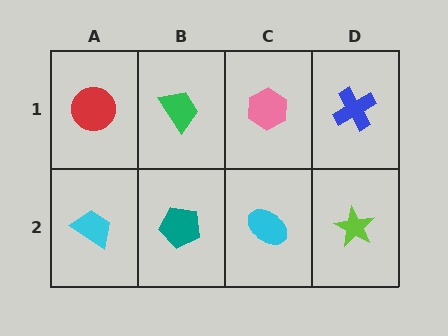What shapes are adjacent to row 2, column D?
A blue cross (row 1, column D), a cyan ellipse (row 2, column C).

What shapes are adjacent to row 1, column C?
A cyan ellipse (row 2, column C), a green trapezoid (row 1, column B), a blue cross (row 1, column D).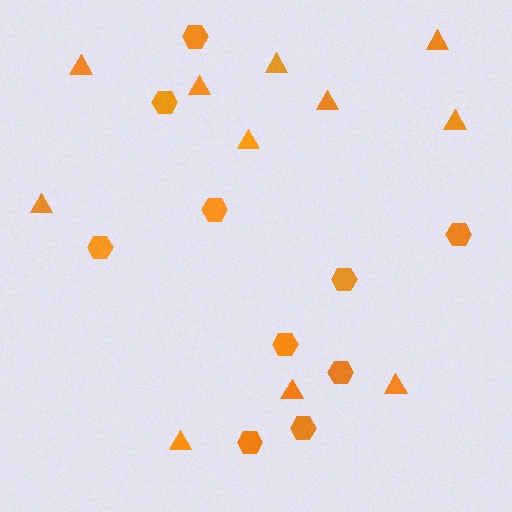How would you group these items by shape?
There are 2 groups: one group of triangles (11) and one group of hexagons (10).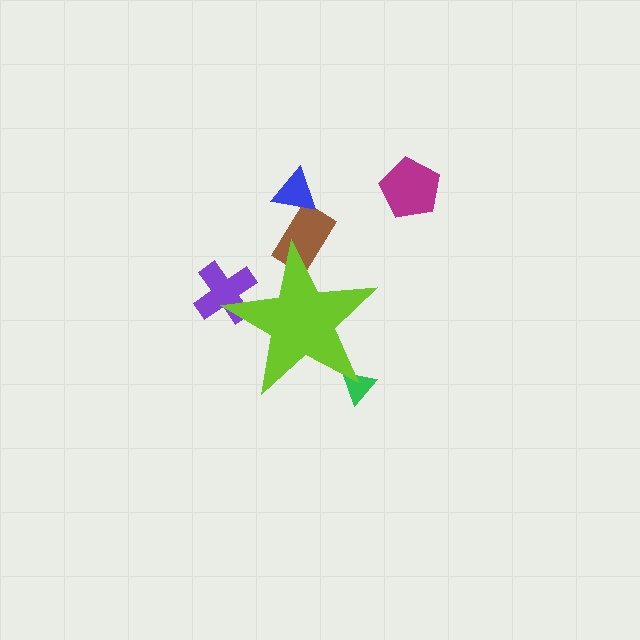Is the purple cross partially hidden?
Yes, the purple cross is partially hidden behind the lime star.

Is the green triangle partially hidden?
Yes, the green triangle is partially hidden behind the lime star.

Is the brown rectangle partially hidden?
Yes, the brown rectangle is partially hidden behind the lime star.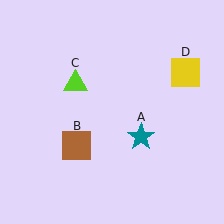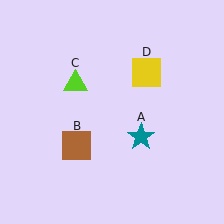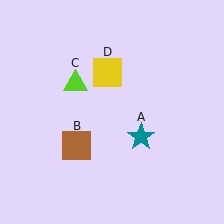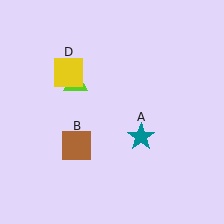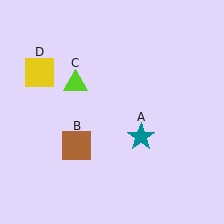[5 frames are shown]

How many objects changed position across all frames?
1 object changed position: yellow square (object D).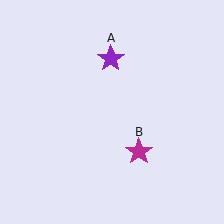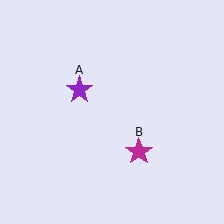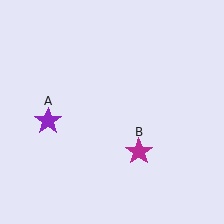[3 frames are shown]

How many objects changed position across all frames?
1 object changed position: purple star (object A).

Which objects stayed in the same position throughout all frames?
Magenta star (object B) remained stationary.